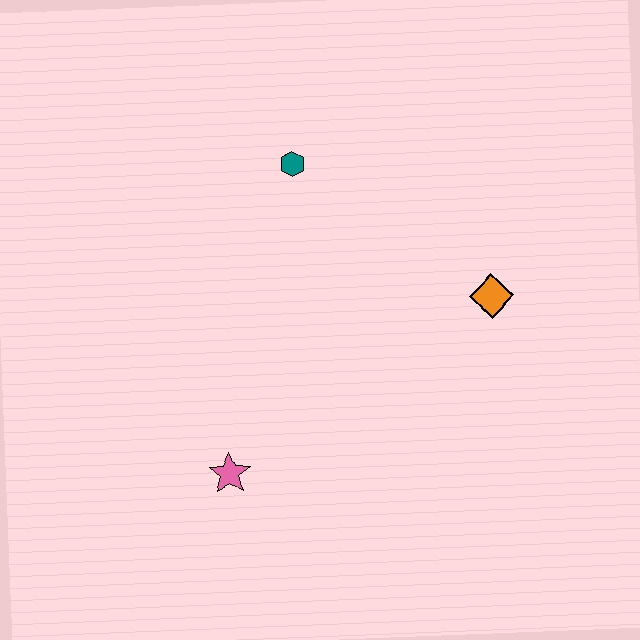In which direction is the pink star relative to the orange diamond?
The pink star is to the left of the orange diamond.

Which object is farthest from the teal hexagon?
The pink star is farthest from the teal hexagon.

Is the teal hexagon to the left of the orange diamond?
Yes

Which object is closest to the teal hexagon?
The orange diamond is closest to the teal hexagon.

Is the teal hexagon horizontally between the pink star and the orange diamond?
Yes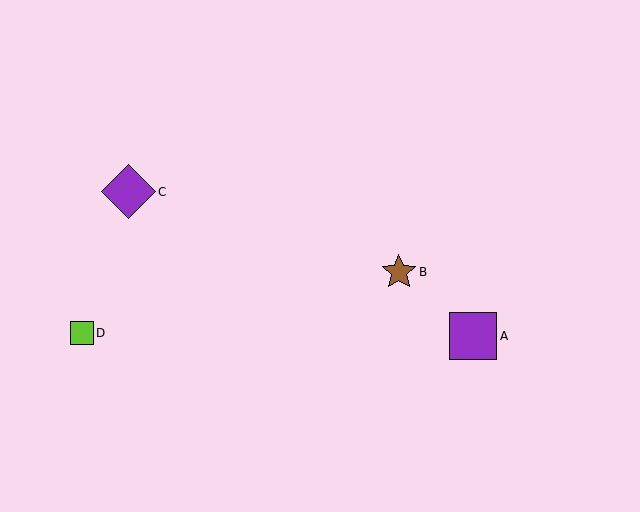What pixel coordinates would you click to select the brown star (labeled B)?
Click at (399, 272) to select the brown star B.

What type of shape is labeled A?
Shape A is a purple square.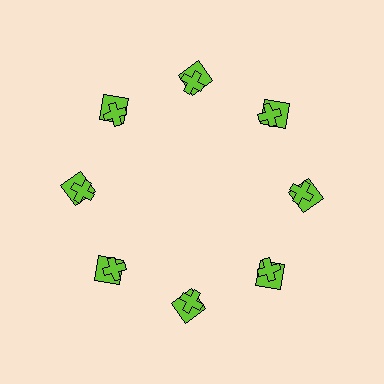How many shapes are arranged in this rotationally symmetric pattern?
There are 16 shapes, arranged in 8 groups of 2.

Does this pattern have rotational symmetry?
Yes, this pattern has 8-fold rotational symmetry. It looks the same after rotating 45 degrees around the center.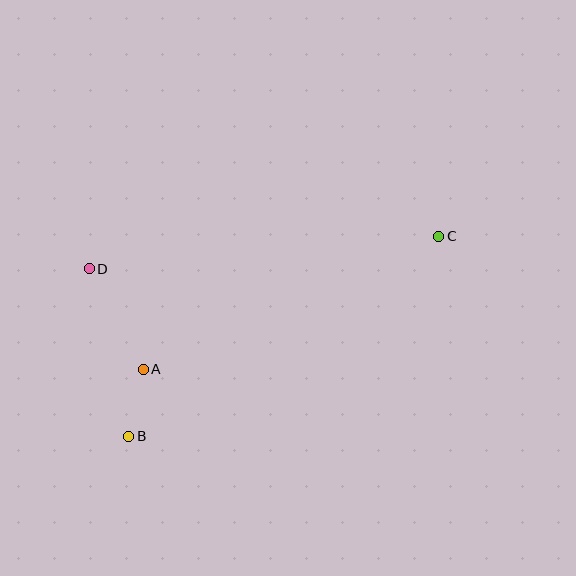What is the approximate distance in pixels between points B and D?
The distance between B and D is approximately 172 pixels.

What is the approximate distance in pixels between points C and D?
The distance between C and D is approximately 351 pixels.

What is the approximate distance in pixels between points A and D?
The distance between A and D is approximately 114 pixels.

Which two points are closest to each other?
Points A and B are closest to each other.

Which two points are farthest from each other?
Points B and C are farthest from each other.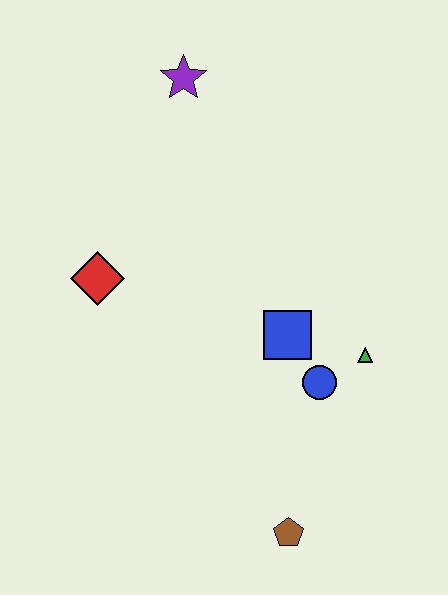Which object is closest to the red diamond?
The blue square is closest to the red diamond.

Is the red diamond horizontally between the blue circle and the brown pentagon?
No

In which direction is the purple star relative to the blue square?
The purple star is above the blue square.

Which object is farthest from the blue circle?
The purple star is farthest from the blue circle.